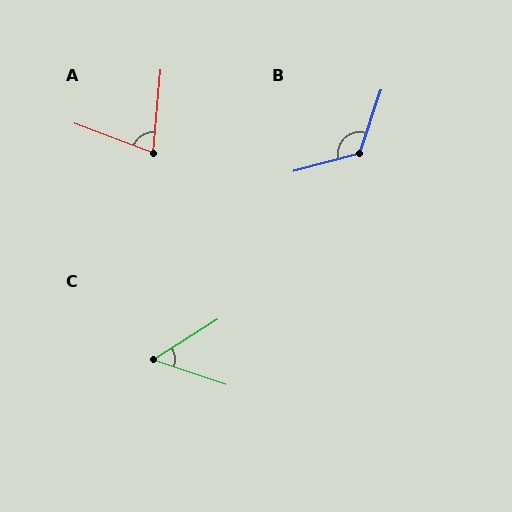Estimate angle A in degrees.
Approximately 75 degrees.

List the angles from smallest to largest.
C (51°), A (75°), B (123°).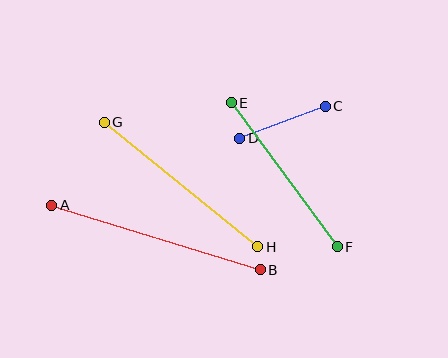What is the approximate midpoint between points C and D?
The midpoint is at approximately (283, 122) pixels.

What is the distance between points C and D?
The distance is approximately 91 pixels.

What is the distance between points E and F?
The distance is approximately 179 pixels.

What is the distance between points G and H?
The distance is approximately 198 pixels.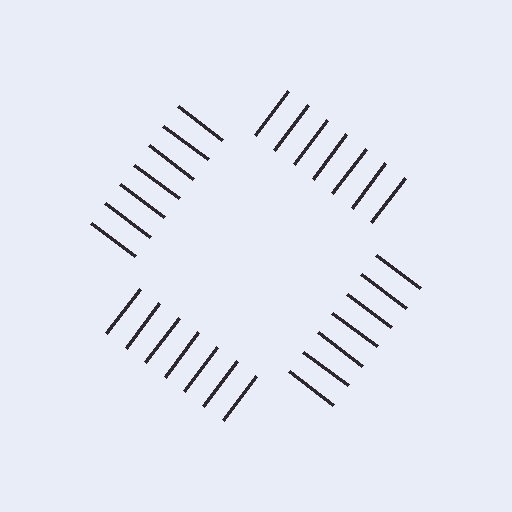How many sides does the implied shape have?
4 sides — the line-ends trace a square.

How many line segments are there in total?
28 — 7 along each of the 4 edges.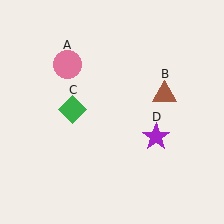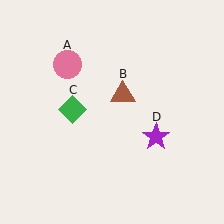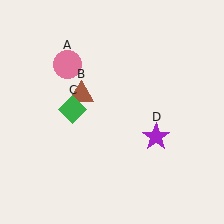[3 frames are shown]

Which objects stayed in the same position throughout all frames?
Pink circle (object A) and green diamond (object C) and purple star (object D) remained stationary.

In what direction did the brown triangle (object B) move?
The brown triangle (object B) moved left.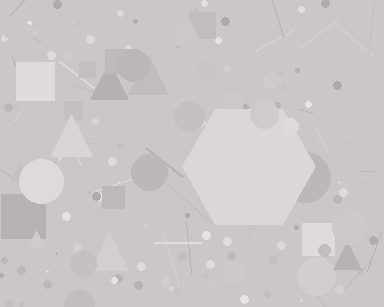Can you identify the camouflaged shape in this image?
The camouflaged shape is a hexagon.